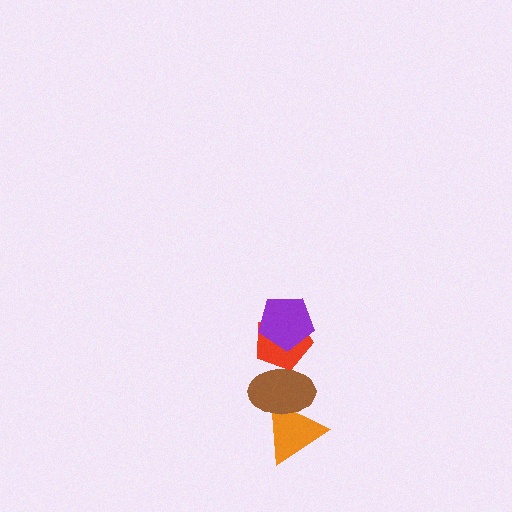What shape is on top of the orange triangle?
The brown ellipse is on top of the orange triangle.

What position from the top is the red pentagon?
The red pentagon is 2nd from the top.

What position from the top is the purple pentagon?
The purple pentagon is 1st from the top.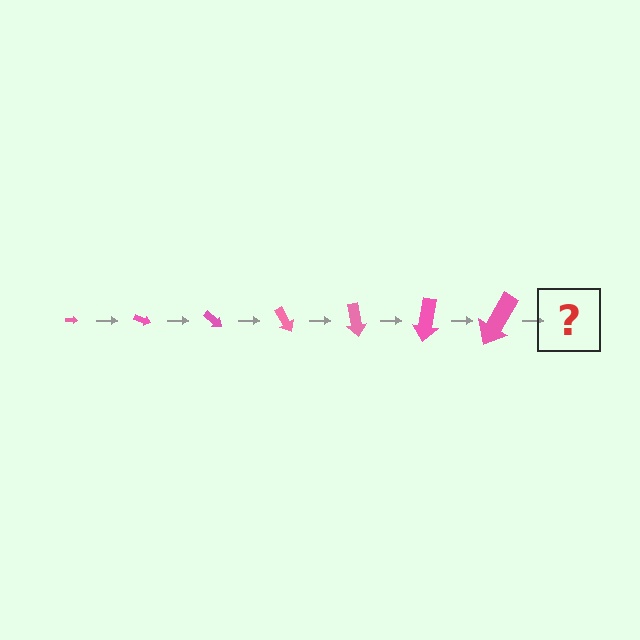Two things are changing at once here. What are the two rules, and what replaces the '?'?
The two rules are that the arrow grows larger each step and it rotates 20 degrees each step. The '?' should be an arrow, larger than the previous one and rotated 140 degrees from the start.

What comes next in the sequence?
The next element should be an arrow, larger than the previous one and rotated 140 degrees from the start.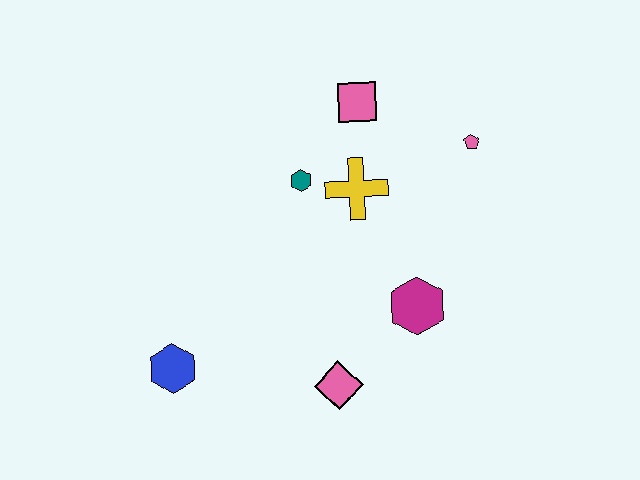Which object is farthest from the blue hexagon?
The pink pentagon is farthest from the blue hexagon.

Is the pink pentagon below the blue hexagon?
No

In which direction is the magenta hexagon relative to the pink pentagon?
The magenta hexagon is below the pink pentagon.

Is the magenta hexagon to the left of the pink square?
No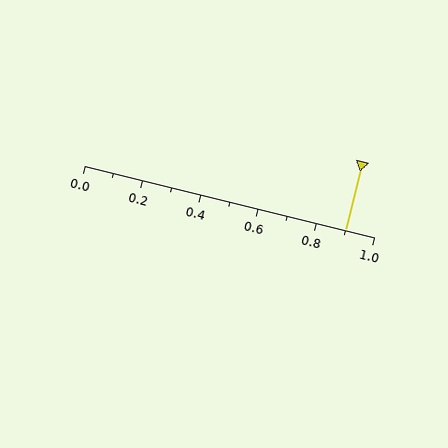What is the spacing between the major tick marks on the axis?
The major ticks are spaced 0.2 apart.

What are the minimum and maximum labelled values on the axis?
The axis runs from 0.0 to 1.0.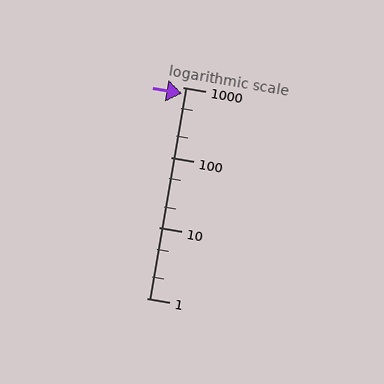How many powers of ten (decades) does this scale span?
The scale spans 3 decades, from 1 to 1000.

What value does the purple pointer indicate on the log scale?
The pointer indicates approximately 810.